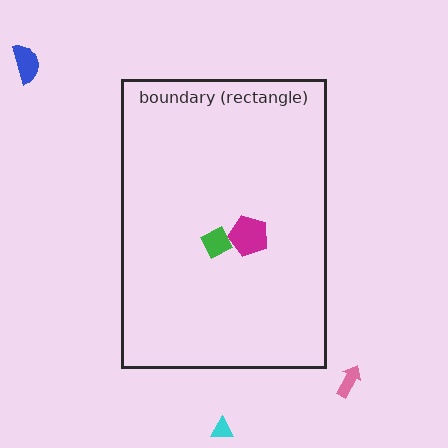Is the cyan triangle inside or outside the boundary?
Outside.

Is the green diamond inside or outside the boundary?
Inside.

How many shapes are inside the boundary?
2 inside, 3 outside.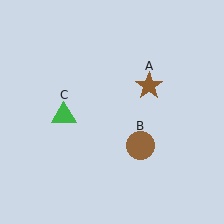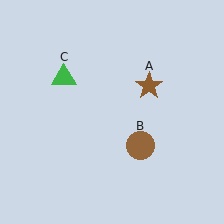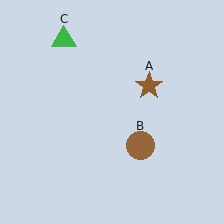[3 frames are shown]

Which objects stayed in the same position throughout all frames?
Brown star (object A) and brown circle (object B) remained stationary.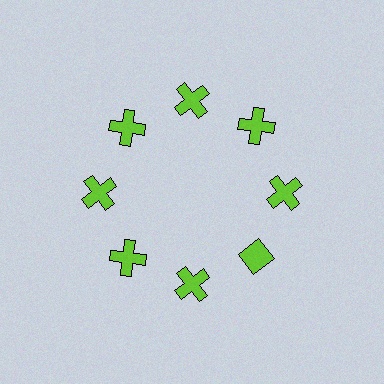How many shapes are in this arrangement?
There are 8 shapes arranged in a ring pattern.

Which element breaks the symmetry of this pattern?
The lime diamond at roughly the 4 o'clock position breaks the symmetry. All other shapes are lime crosses.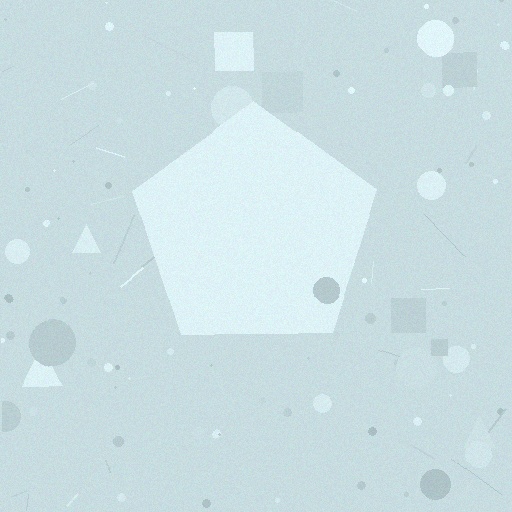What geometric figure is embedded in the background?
A pentagon is embedded in the background.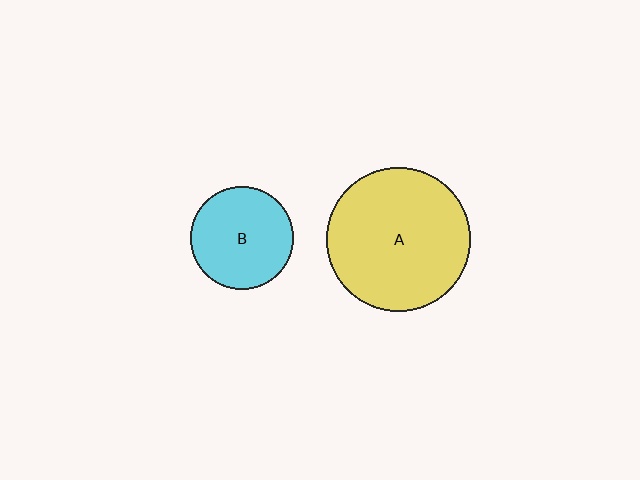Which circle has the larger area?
Circle A (yellow).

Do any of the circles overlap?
No, none of the circles overlap.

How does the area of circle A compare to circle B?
Approximately 1.9 times.